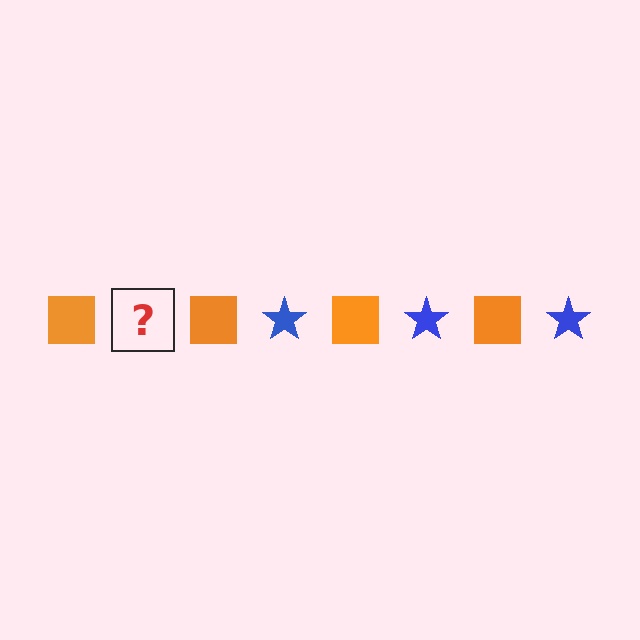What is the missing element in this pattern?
The missing element is a blue star.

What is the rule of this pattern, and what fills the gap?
The rule is that the pattern alternates between orange square and blue star. The gap should be filled with a blue star.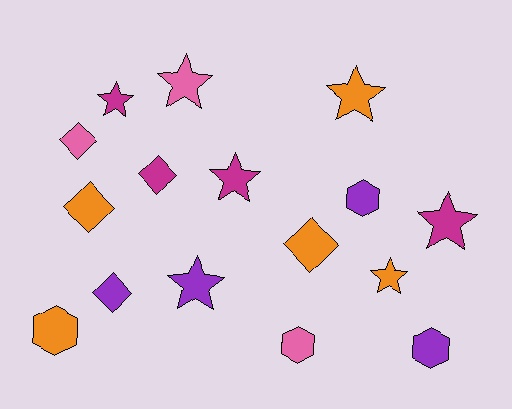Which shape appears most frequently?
Star, with 7 objects.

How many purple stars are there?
There is 1 purple star.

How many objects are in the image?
There are 16 objects.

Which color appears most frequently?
Orange, with 5 objects.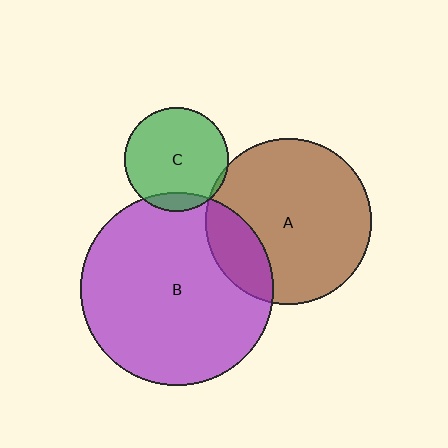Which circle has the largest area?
Circle B (purple).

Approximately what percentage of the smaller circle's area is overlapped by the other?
Approximately 5%.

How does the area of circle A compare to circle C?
Approximately 2.6 times.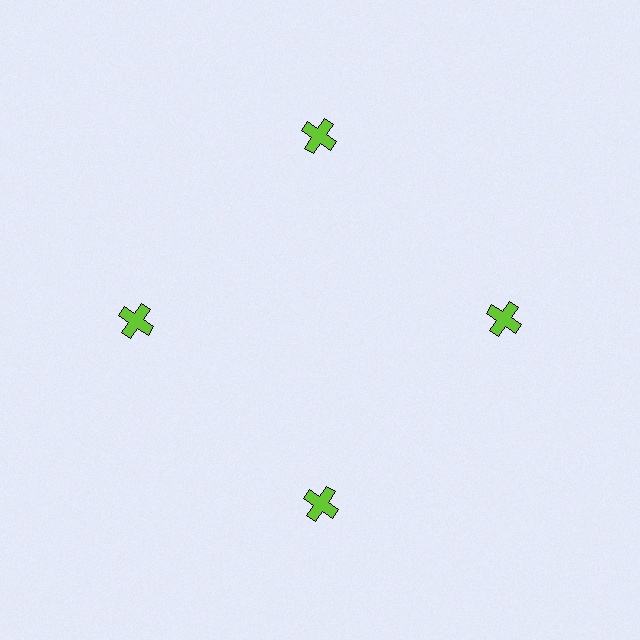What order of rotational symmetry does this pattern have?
This pattern has 4-fold rotational symmetry.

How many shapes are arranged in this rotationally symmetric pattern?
There are 4 shapes, arranged in 4 groups of 1.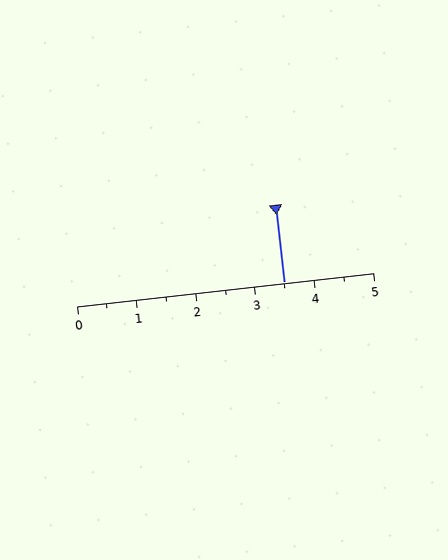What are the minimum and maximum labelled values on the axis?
The axis runs from 0 to 5.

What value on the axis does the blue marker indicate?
The marker indicates approximately 3.5.